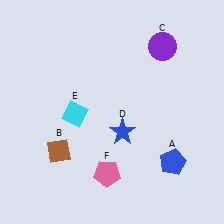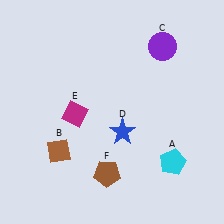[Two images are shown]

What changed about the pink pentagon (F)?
In Image 1, F is pink. In Image 2, it changed to brown.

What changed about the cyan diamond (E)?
In Image 1, E is cyan. In Image 2, it changed to magenta.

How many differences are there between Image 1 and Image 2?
There are 3 differences between the two images.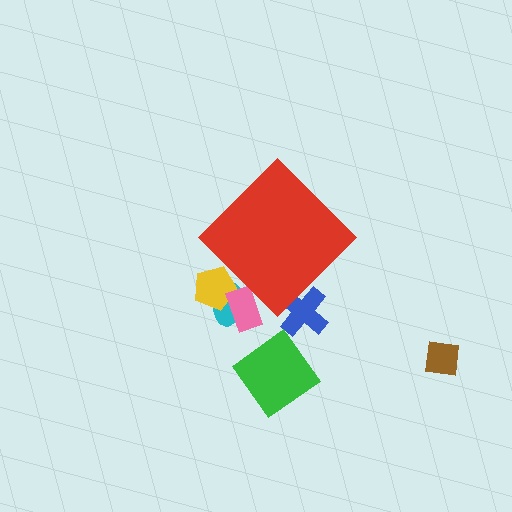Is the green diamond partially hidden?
No, the green diamond is fully visible.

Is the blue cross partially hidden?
Yes, the blue cross is partially hidden behind the red diamond.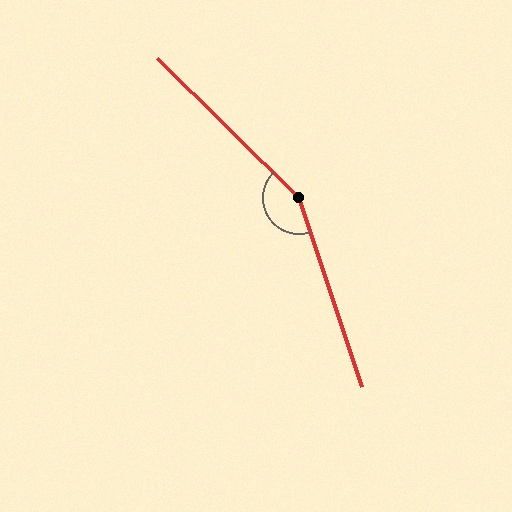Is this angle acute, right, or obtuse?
It is obtuse.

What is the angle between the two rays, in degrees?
Approximately 153 degrees.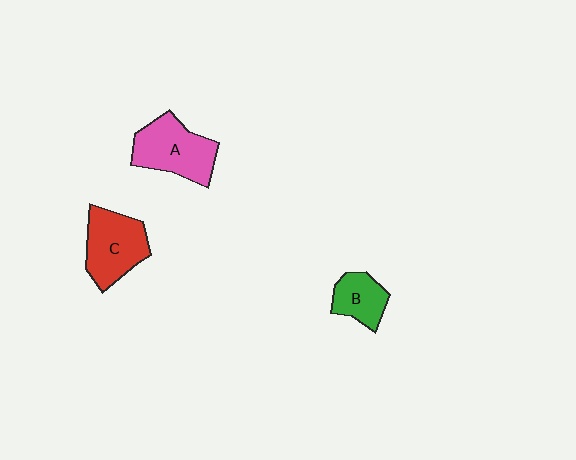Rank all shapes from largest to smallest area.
From largest to smallest: A (pink), C (red), B (green).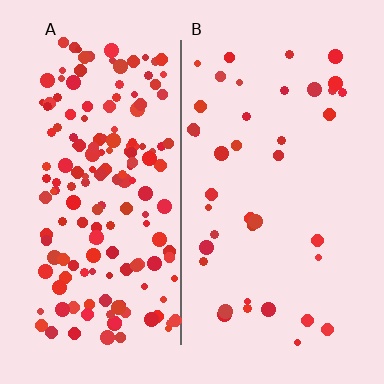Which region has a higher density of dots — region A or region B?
A (the left).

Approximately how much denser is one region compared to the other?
Approximately 4.3× — region A over region B.